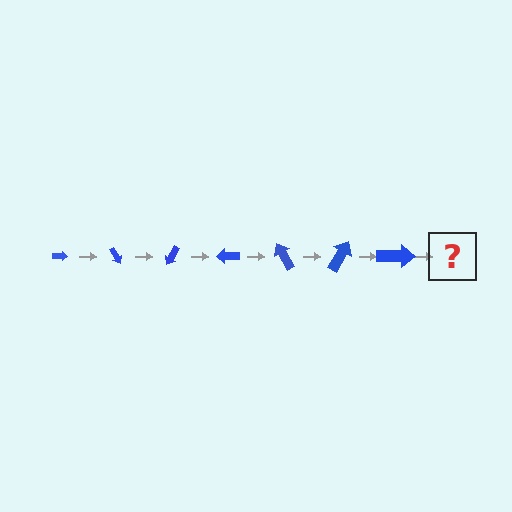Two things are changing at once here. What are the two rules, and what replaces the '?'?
The two rules are that the arrow grows larger each step and it rotates 60 degrees each step. The '?' should be an arrow, larger than the previous one and rotated 420 degrees from the start.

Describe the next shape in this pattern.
It should be an arrow, larger than the previous one and rotated 420 degrees from the start.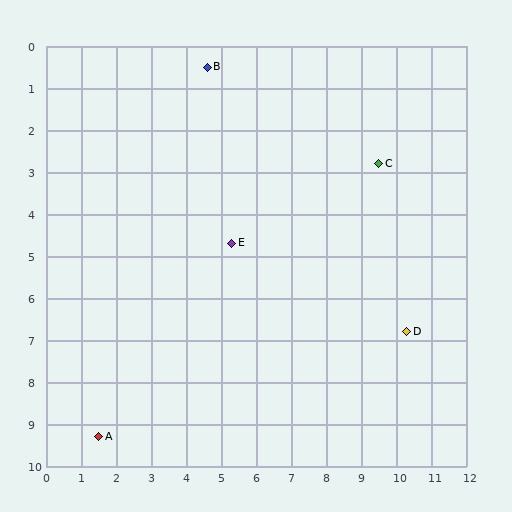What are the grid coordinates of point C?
Point C is at approximately (9.5, 2.8).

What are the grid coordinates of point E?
Point E is at approximately (5.3, 4.7).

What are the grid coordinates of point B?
Point B is at approximately (4.6, 0.5).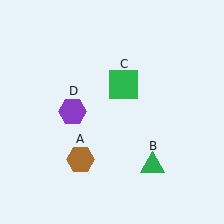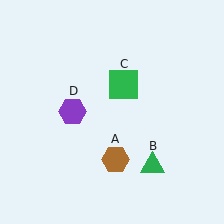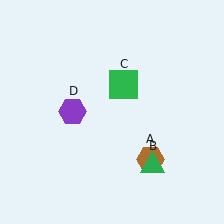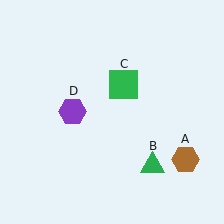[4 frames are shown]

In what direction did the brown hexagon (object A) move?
The brown hexagon (object A) moved right.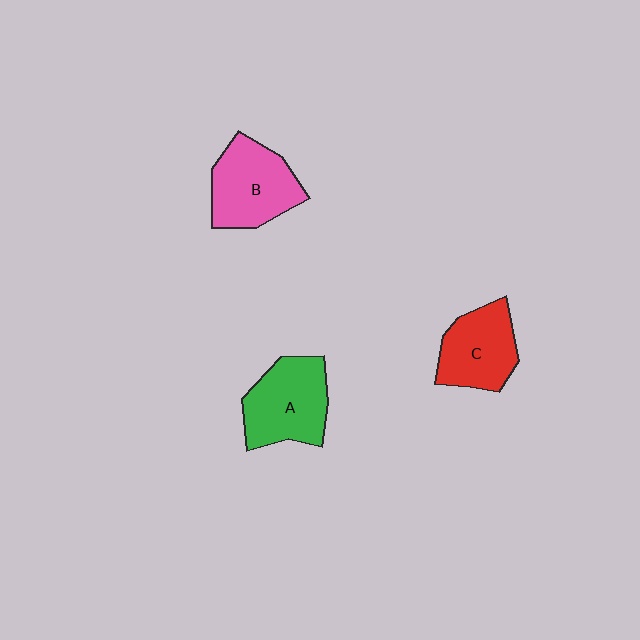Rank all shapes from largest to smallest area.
From largest to smallest: A (green), B (pink), C (red).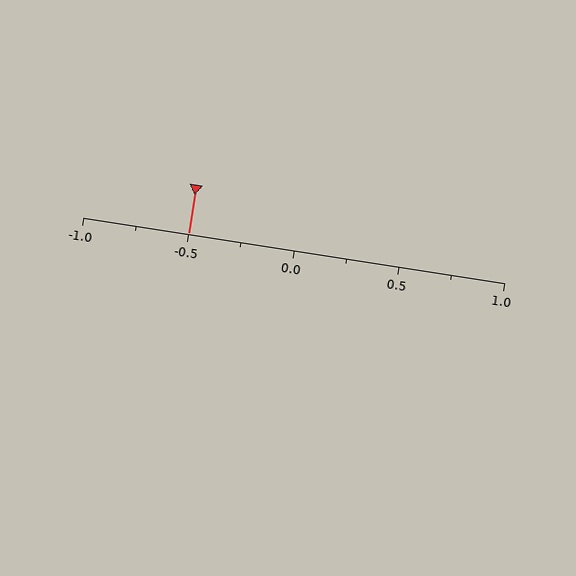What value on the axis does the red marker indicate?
The marker indicates approximately -0.5.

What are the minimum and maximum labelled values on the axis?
The axis runs from -1.0 to 1.0.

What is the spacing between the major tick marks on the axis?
The major ticks are spaced 0.5 apart.